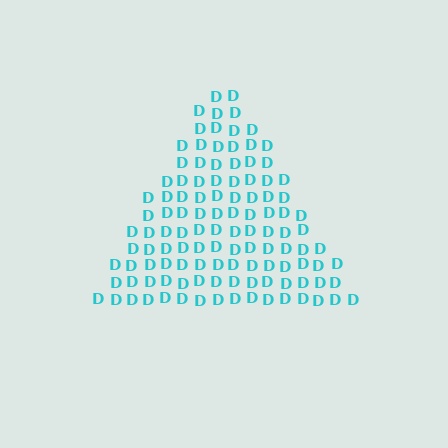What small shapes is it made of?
It is made of small letter D's.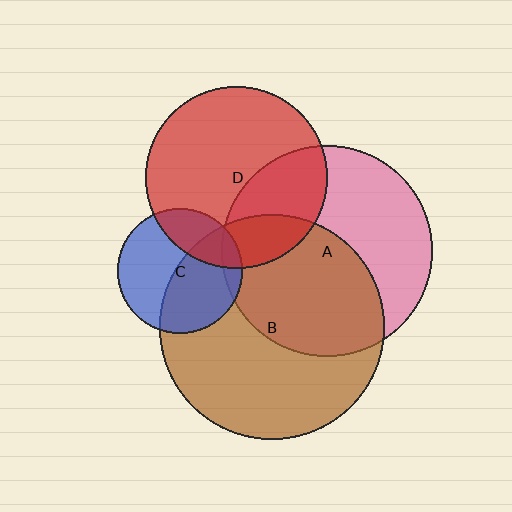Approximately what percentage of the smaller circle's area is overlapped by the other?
Approximately 25%.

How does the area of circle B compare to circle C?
Approximately 3.2 times.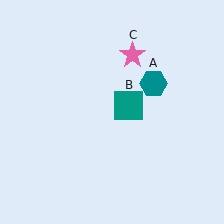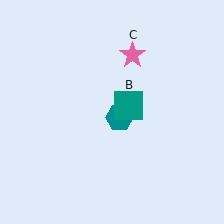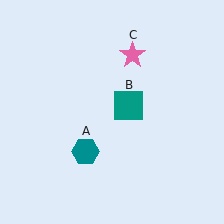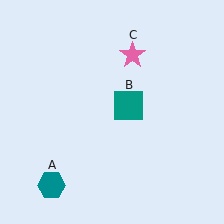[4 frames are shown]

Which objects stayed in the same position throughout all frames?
Teal square (object B) and pink star (object C) remained stationary.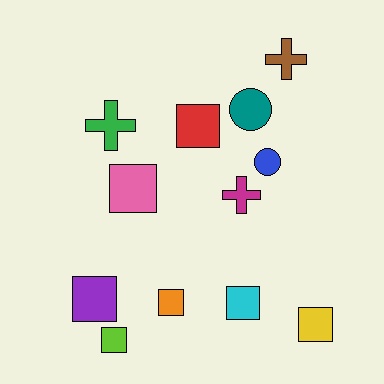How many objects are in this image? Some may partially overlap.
There are 12 objects.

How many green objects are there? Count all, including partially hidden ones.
There is 1 green object.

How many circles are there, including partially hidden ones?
There are 2 circles.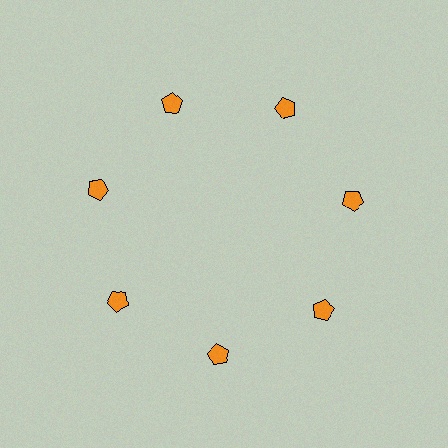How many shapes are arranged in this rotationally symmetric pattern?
There are 7 shapes, arranged in 7 groups of 1.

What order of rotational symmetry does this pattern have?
This pattern has 7-fold rotational symmetry.